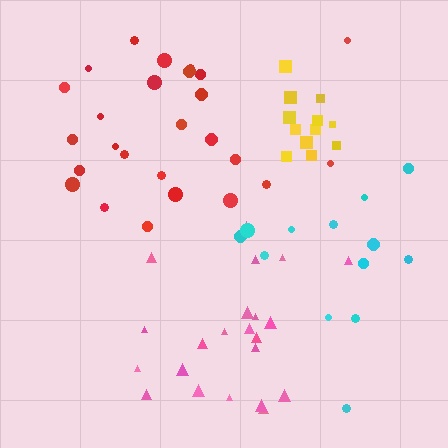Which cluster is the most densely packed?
Yellow.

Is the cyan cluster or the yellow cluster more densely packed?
Yellow.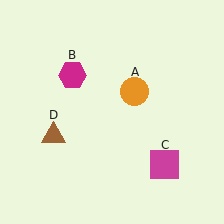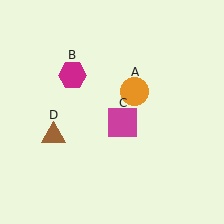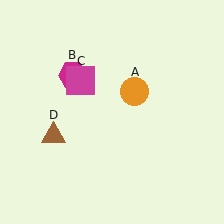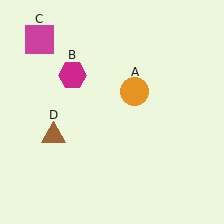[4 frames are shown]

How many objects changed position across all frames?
1 object changed position: magenta square (object C).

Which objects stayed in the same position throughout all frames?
Orange circle (object A) and magenta hexagon (object B) and brown triangle (object D) remained stationary.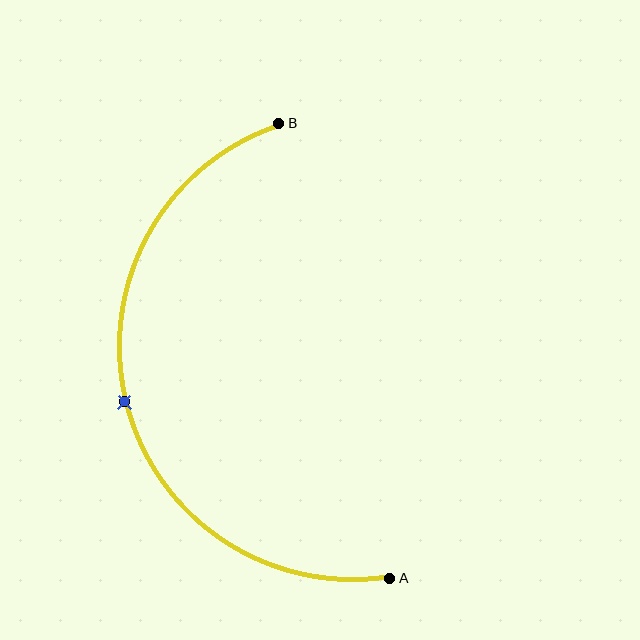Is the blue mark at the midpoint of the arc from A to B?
Yes. The blue mark lies on the arc at equal arc-length from both A and B — it is the arc midpoint.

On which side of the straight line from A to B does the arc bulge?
The arc bulges to the left of the straight line connecting A and B.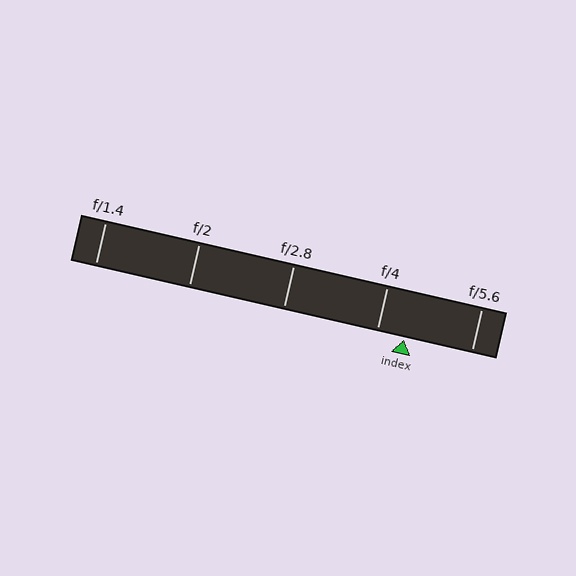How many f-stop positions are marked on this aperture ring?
There are 5 f-stop positions marked.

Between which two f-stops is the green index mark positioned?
The index mark is between f/4 and f/5.6.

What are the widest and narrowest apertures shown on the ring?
The widest aperture shown is f/1.4 and the narrowest is f/5.6.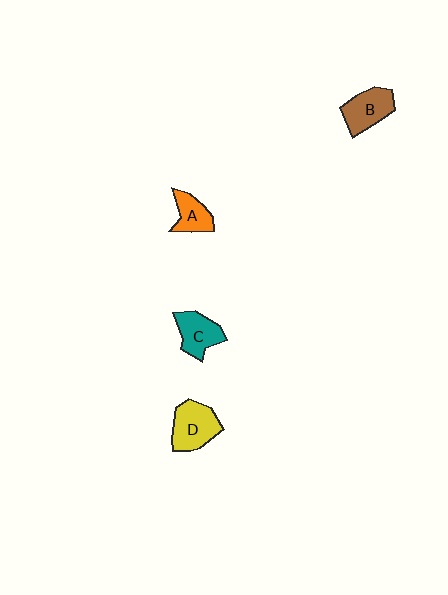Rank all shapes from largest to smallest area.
From largest to smallest: D (yellow), B (brown), C (teal), A (orange).